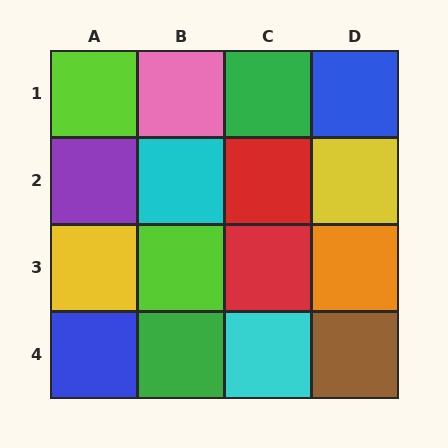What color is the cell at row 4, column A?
Blue.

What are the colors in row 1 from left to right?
Lime, pink, green, blue.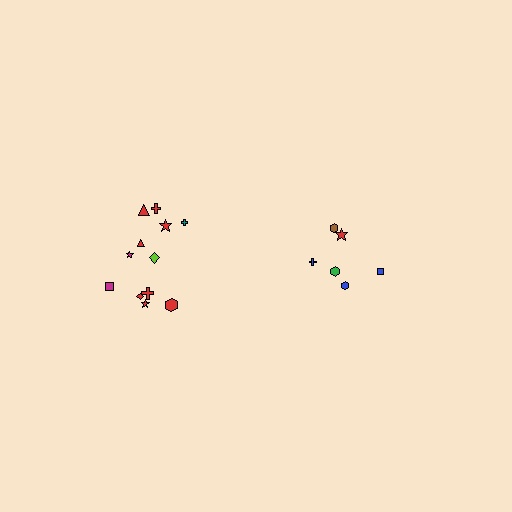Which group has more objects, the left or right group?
The left group.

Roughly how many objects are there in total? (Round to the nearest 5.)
Roughly 20 objects in total.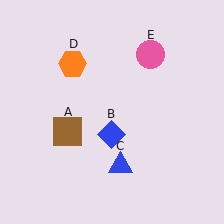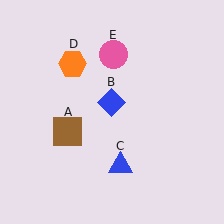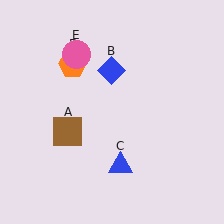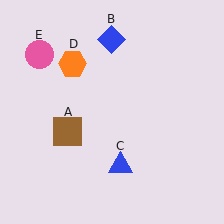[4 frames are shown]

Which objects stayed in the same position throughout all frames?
Brown square (object A) and blue triangle (object C) and orange hexagon (object D) remained stationary.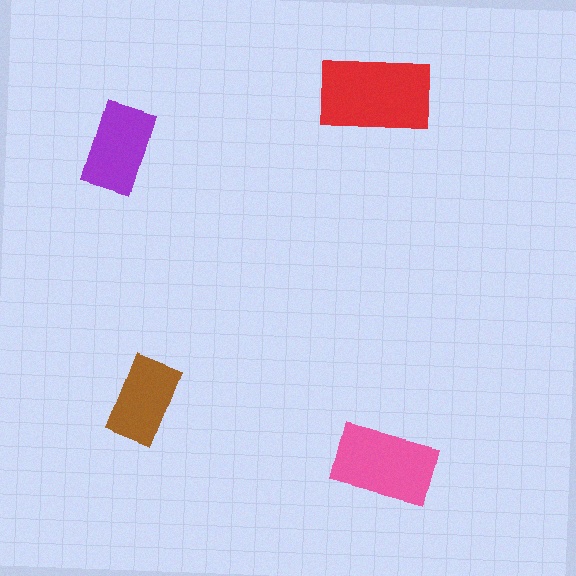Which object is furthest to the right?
The pink rectangle is rightmost.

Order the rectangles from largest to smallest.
the red one, the pink one, the purple one, the brown one.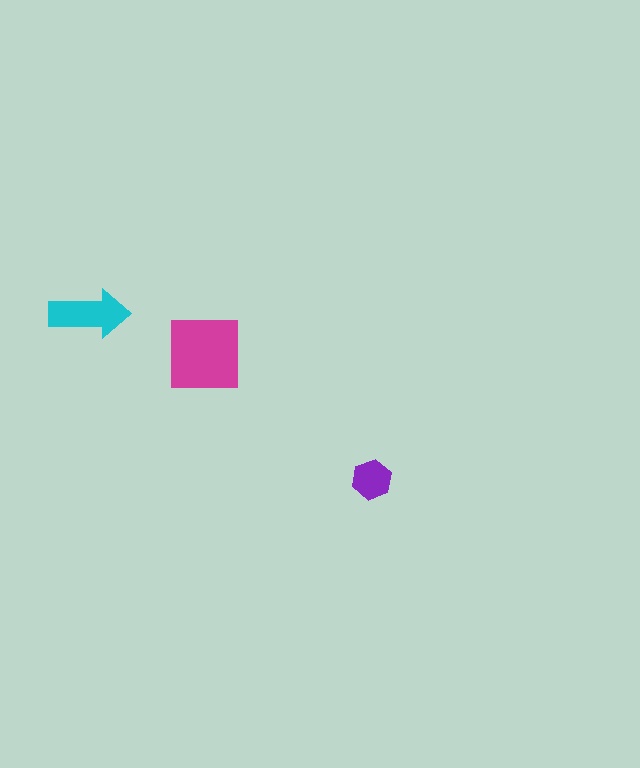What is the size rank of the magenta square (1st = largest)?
1st.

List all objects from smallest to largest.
The purple hexagon, the cyan arrow, the magenta square.